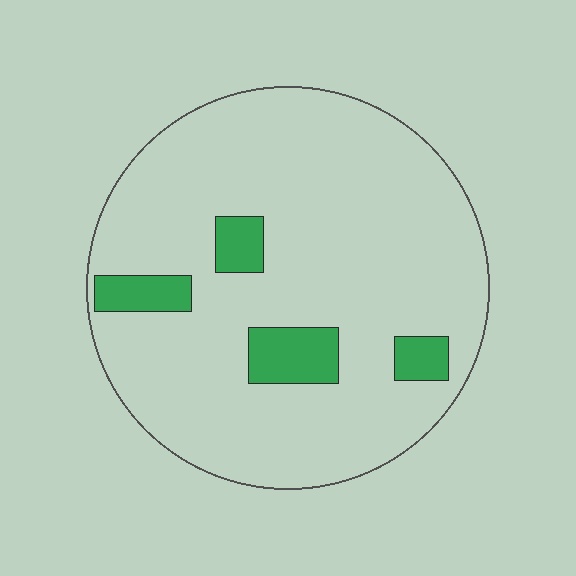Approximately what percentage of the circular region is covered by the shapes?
Approximately 10%.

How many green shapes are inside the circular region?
4.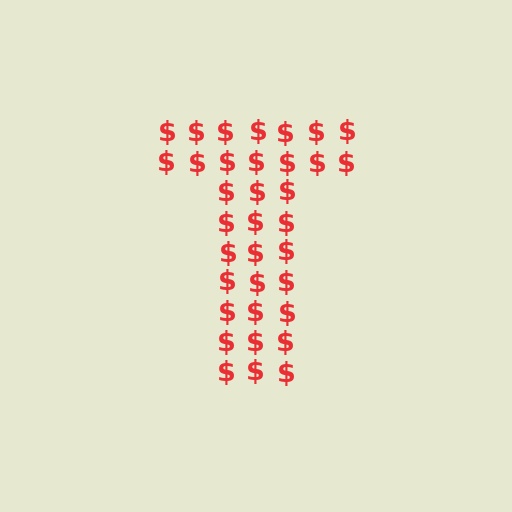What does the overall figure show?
The overall figure shows the letter T.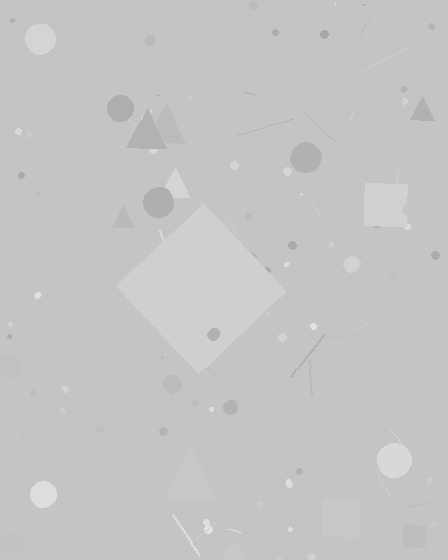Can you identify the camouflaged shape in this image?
The camouflaged shape is a diamond.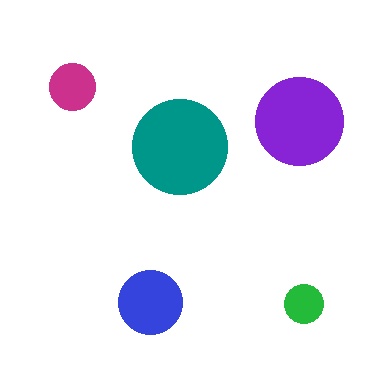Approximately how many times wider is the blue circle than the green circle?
About 1.5 times wider.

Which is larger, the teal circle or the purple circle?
The teal one.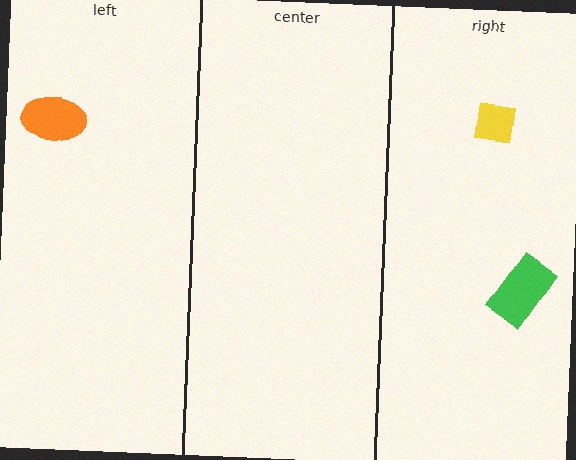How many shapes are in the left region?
1.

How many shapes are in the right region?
2.